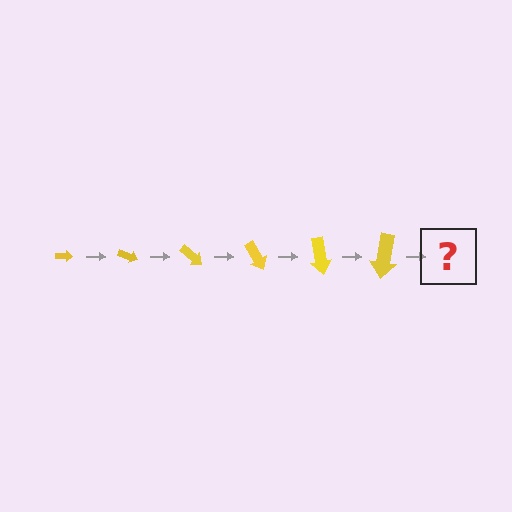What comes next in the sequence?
The next element should be an arrow, larger than the previous one and rotated 120 degrees from the start.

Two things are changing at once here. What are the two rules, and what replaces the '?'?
The two rules are that the arrow grows larger each step and it rotates 20 degrees each step. The '?' should be an arrow, larger than the previous one and rotated 120 degrees from the start.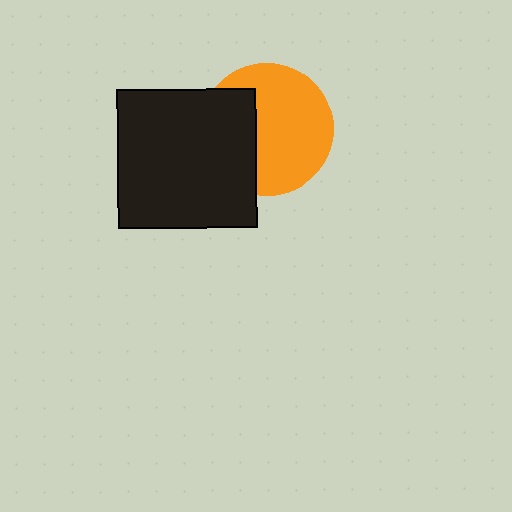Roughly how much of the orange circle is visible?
About half of it is visible (roughly 65%).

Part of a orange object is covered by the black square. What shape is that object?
It is a circle.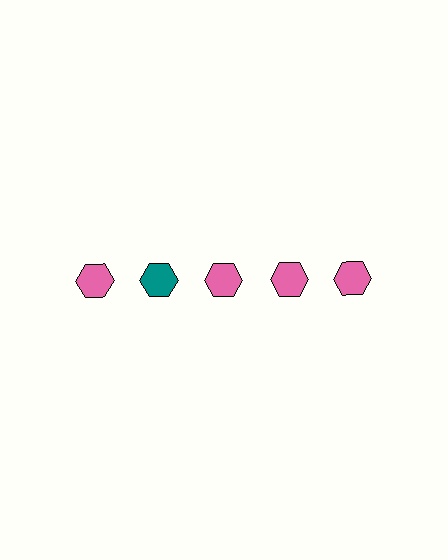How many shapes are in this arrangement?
There are 5 shapes arranged in a grid pattern.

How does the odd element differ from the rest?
It has a different color: teal instead of pink.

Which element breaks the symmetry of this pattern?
The teal hexagon in the top row, second from left column breaks the symmetry. All other shapes are pink hexagons.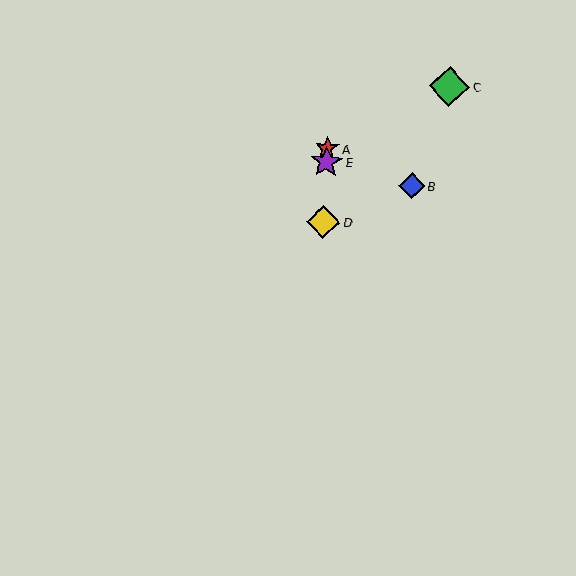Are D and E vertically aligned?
Yes, both are at x≈323.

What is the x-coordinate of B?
Object B is at x≈412.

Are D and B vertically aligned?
No, D is at x≈323 and B is at x≈412.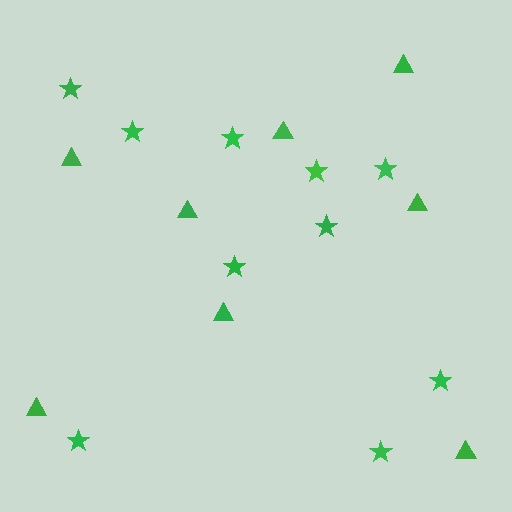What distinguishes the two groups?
There are 2 groups: one group of stars (10) and one group of triangles (8).